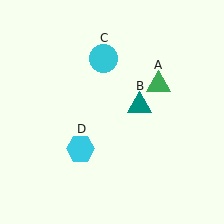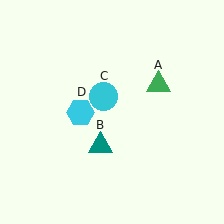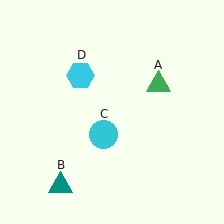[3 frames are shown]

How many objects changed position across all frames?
3 objects changed position: teal triangle (object B), cyan circle (object C), cyan hexagon (object D).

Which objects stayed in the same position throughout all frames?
Green triangle (object A) remained stationary.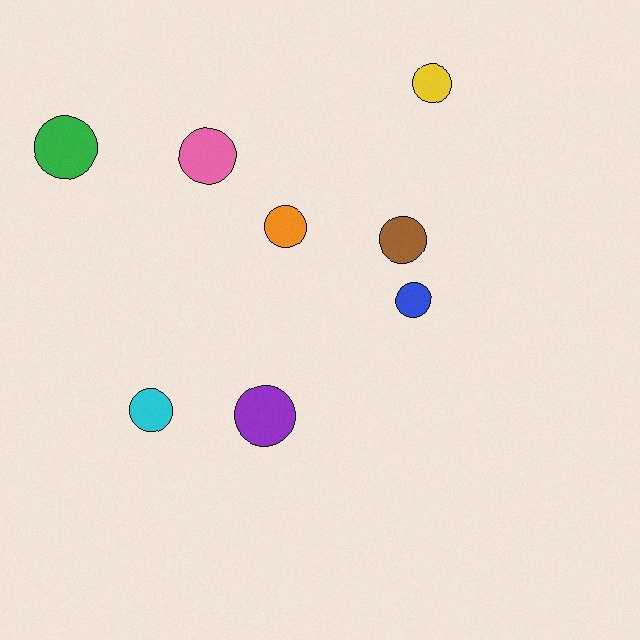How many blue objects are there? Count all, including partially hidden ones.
There is 1 blue object.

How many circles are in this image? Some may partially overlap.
There are 8 circles.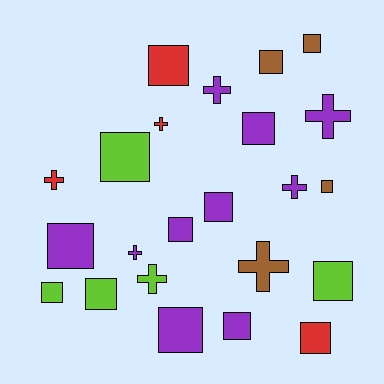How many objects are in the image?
There are 23 objects.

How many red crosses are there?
There are 2 red crosses.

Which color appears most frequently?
Purple, with 10 objects.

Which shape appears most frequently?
Square, with 15 objects.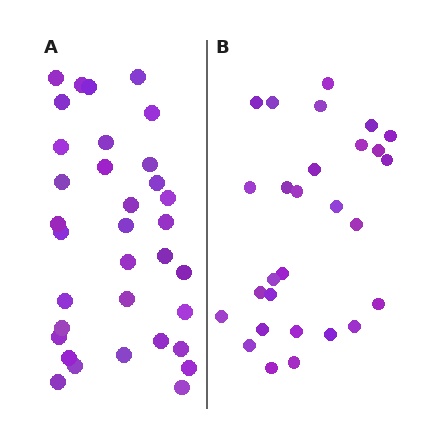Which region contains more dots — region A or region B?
Region A (the left region) has more dots.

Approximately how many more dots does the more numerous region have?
Region A has about 6 more dots than region B.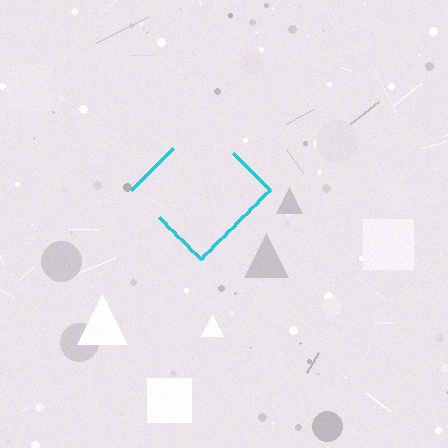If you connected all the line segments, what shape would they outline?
They would outline a diamond.